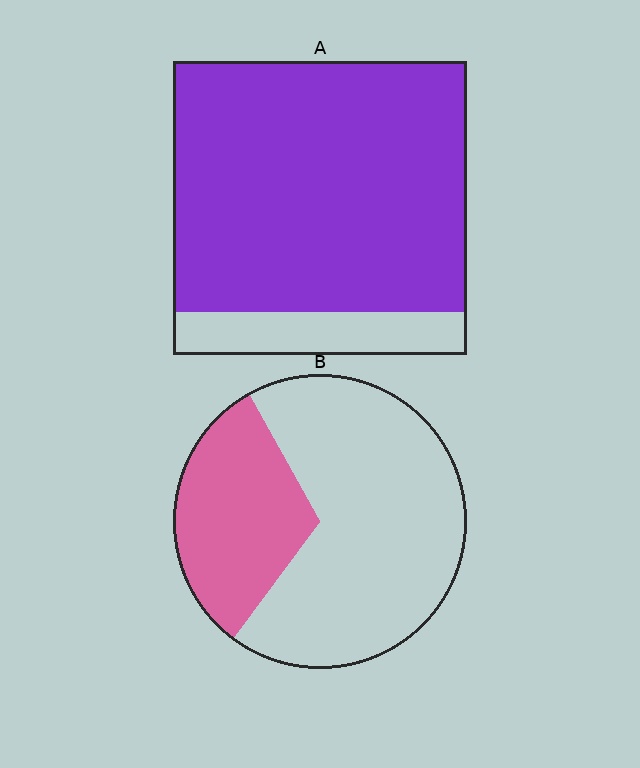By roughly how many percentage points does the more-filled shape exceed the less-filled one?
By roughly 55 percentage points (A over B).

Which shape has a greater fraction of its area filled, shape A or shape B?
Shape A.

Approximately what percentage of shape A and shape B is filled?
A is approximately 85% and B is approximately 30%.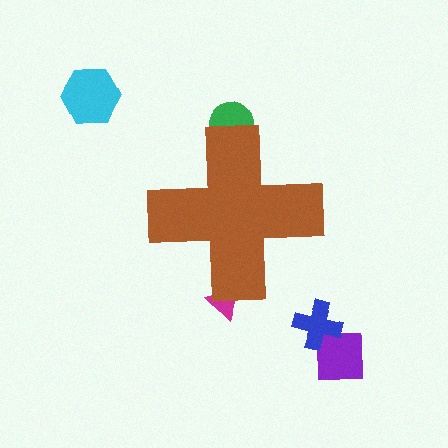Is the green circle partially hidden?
Yes, the green circle is partially hidden behind the brown cross.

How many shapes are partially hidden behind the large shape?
2 shapes are partially hidden.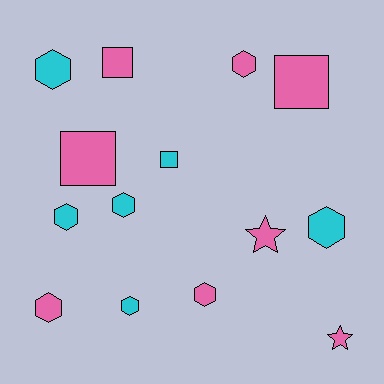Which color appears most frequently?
Pink, with 8 objects.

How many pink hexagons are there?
There are 3 pink hexagons.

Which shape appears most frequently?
Hexagon, with 8 objects.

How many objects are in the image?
There are 14 objects.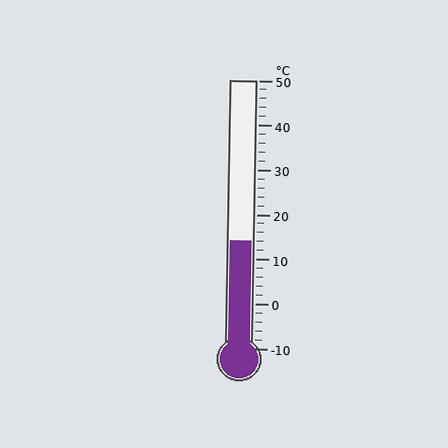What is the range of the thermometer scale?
The thermometer scale ranges from -10°C to 50°C.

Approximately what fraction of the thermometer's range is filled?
The thermometer is filled to approximately 40% of its range.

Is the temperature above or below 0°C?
The temperature is above 0°C.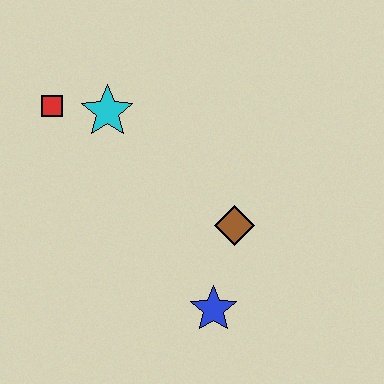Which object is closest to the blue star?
The brown diamond is closest to the blue star.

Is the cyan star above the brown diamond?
Yes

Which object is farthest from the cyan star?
The blue star is farthest from the cyan star.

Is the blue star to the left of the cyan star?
No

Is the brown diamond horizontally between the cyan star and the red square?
No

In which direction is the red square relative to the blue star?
The red square is above the blue star.